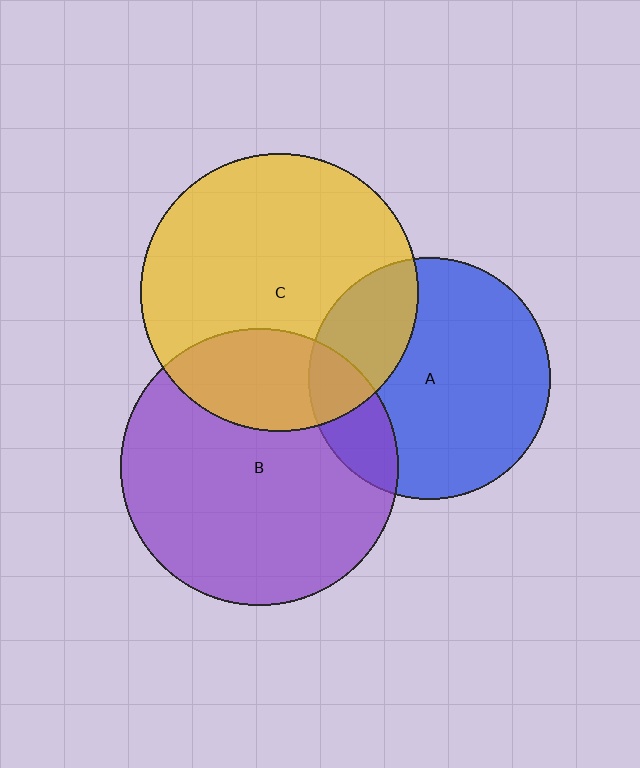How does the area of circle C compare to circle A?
Approximately 1.3 times.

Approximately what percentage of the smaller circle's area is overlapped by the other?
Approximately 20%.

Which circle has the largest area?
Circle C (yellow).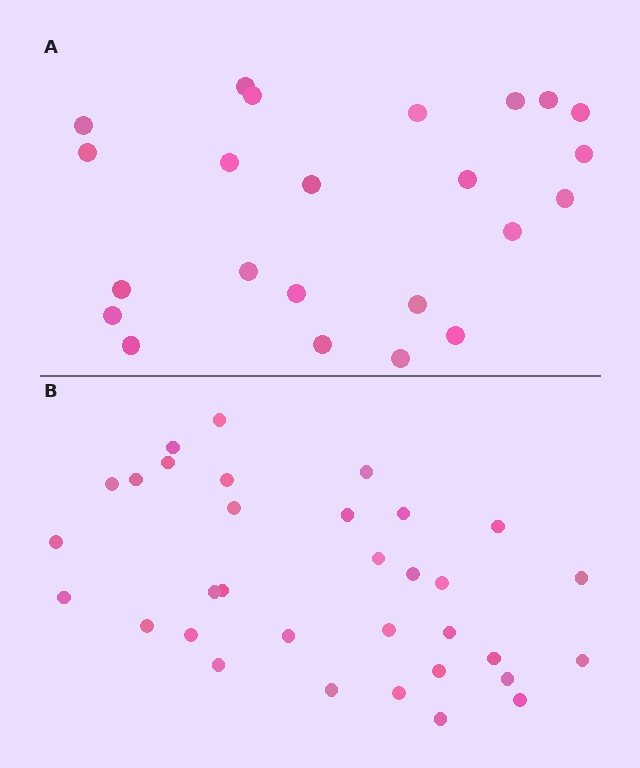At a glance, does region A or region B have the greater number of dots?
Region B (the bottom region) has more dots.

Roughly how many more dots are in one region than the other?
Region B has roughly 10 or so more dots than region A.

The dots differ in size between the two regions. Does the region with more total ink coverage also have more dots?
No. Region A has more total ink coverage because its dots are larger, but region B actually contains more individual dots. Total area can be misleading — the number of items is what matters here.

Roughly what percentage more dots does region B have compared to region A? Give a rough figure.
About 45% more.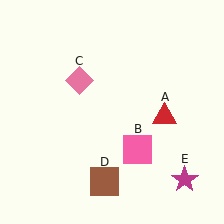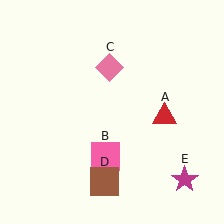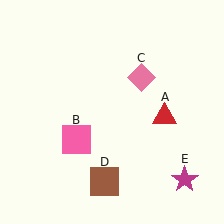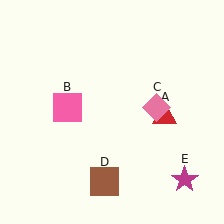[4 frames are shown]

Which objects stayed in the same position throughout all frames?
Red triangle (object A) and brown square (object D) and magenta star (object E) remained stationary.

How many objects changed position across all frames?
2 objects changed position: pink square (object B), pink diamond (object C).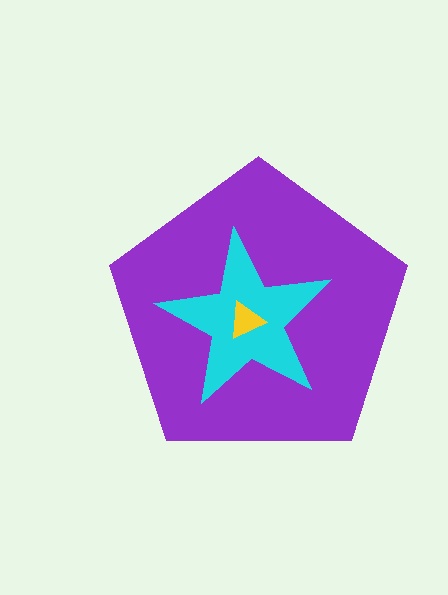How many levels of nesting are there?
3.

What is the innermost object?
The yellow triangle.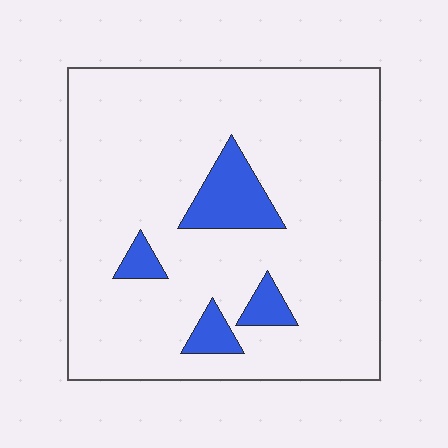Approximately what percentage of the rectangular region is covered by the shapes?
Approximately 10%.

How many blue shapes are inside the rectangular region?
4.